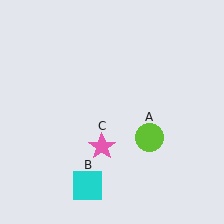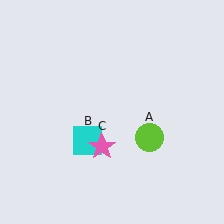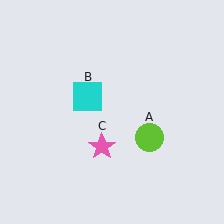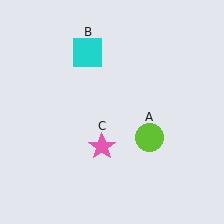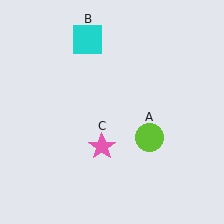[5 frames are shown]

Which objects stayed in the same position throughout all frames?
Lime circle (object A) and pink star (object C) remained stationary.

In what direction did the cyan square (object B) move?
The cyan square (object B) moved up.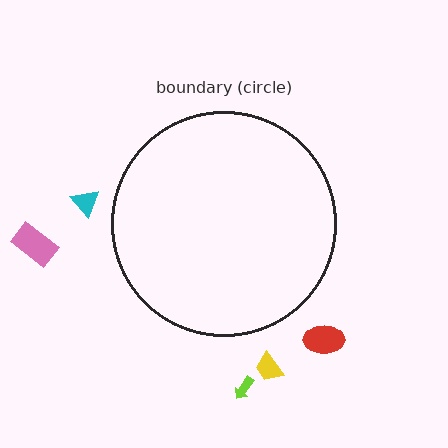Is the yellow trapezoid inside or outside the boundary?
Outside.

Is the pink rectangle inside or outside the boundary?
Outside.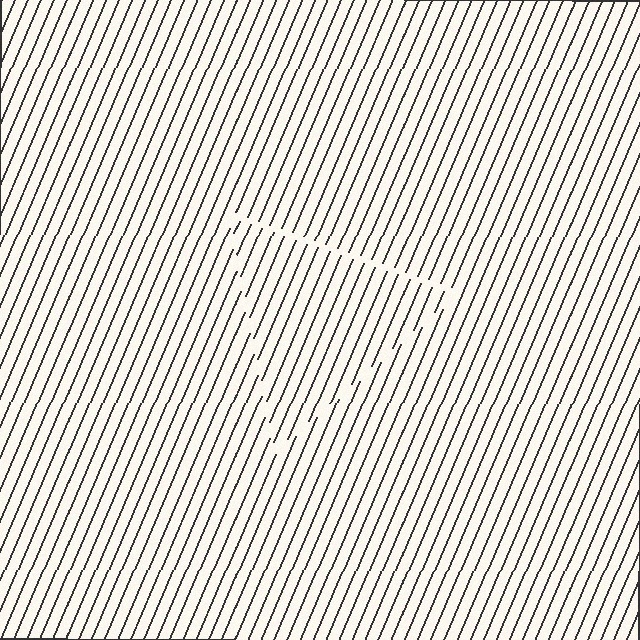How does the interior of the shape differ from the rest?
The interior of the shape contains the same grating, shifted by half a period — the contour is defined by the phase discontinuity where line-ends from the inner and outer gratings abut.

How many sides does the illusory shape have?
3 sides — the line-ends trace a triangle.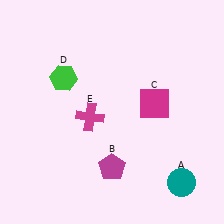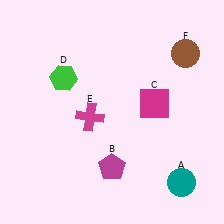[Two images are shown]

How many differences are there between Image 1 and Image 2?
There is 1 difference between the two images.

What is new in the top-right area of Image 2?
A brown circle (F) was added in the top-right area of Image 2.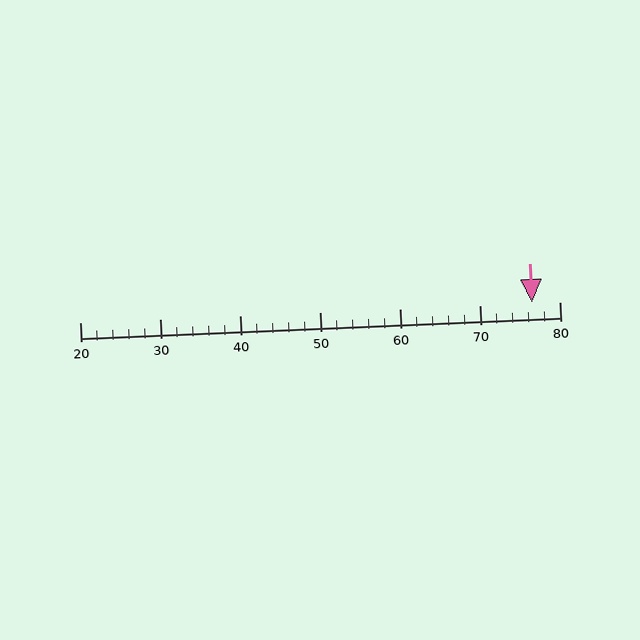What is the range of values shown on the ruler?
The ruler shows values from 20 to 80.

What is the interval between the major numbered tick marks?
The major tick marks are spaced 10 units apart.